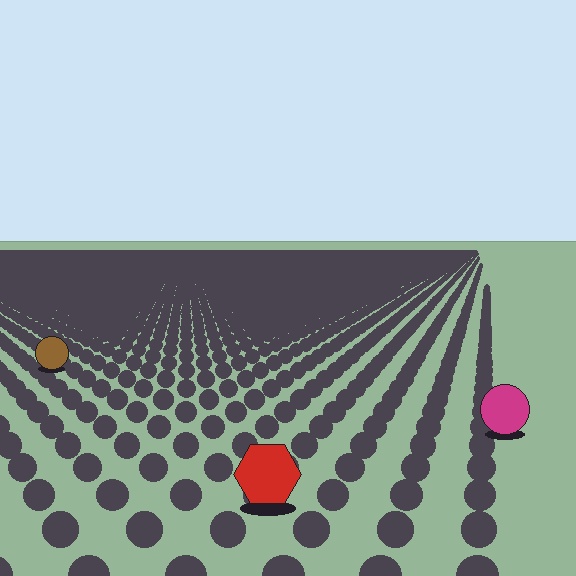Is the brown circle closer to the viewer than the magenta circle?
No. The magenta circle is closer — you can tell from the texture gradient: the ground texture is coarser near it.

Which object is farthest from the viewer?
The brown circle is farthest from the viewer. It appears smaller and the ground texture around it is denser.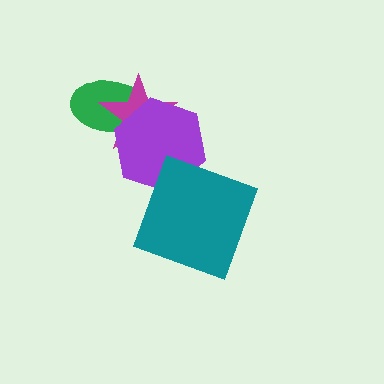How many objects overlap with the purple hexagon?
3 objects overlap with the purple hexagon.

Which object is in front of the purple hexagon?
The teal square is in front of the purple hexagon.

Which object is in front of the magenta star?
The purple hexagon is in front of the magenta star.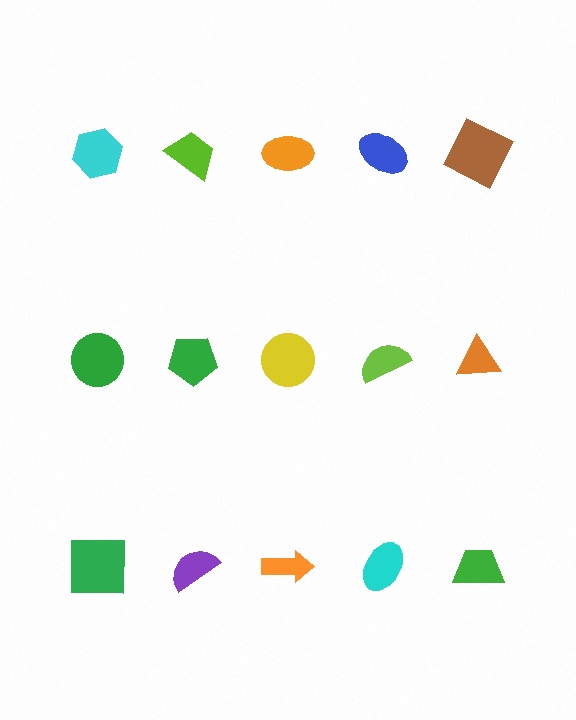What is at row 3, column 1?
A green square.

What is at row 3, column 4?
A cyan ellipse.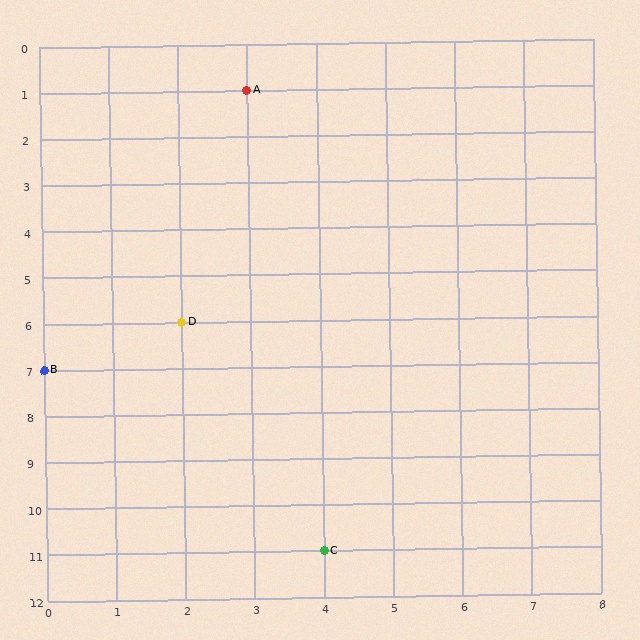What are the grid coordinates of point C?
Point C is at grid coordinates (4, 11).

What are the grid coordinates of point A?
Point A is at grid coordinates (3, 1).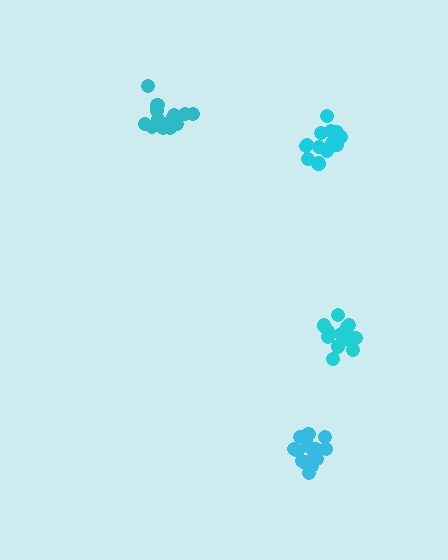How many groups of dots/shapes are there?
There are 4 groups.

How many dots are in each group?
Group 1: 14 dots, Group 2: 16 dots, Group 3: 16 dots, Group 4: 14 dots (60 total).